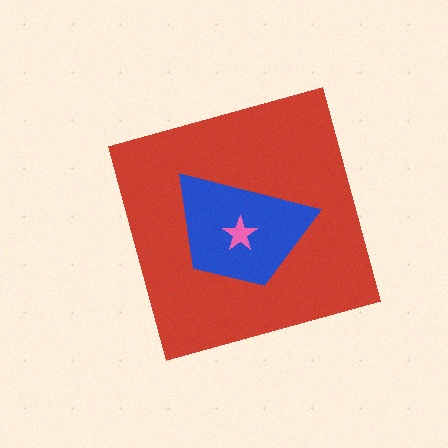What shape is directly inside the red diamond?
The blue trapezoid.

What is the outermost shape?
The red diamond.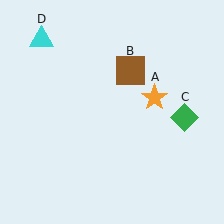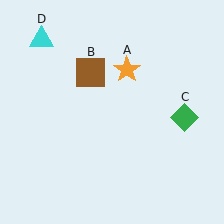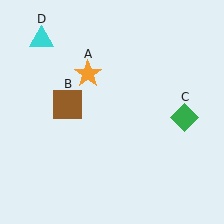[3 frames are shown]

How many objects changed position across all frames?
2 objects changed position: orange star (object A), brown square (object B).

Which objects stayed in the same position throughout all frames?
Green diamond (object C) and cyan triangle (object D) remained stationary.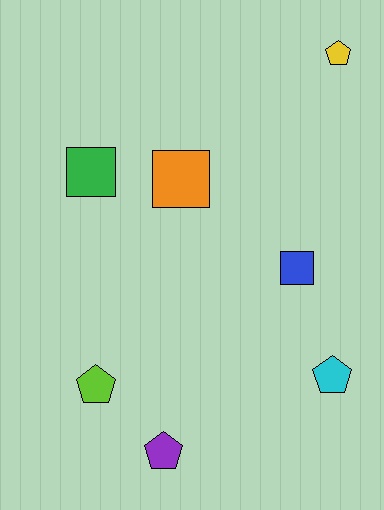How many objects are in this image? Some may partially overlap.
There are 7 objects.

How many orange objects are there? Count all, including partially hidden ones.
There is 1 orange object.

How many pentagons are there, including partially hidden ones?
There are 4 pentagons.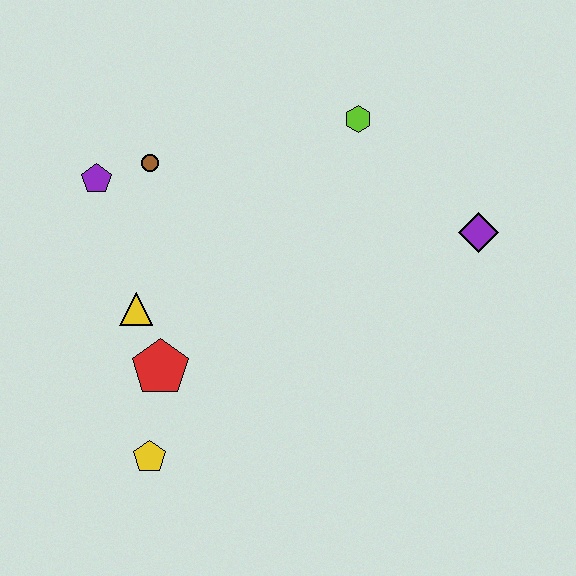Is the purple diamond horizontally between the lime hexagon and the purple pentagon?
No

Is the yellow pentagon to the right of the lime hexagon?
No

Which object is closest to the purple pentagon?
The brown circle is closest to the purple pentagon.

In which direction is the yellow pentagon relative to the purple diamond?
The yellow pentagon is to the left of the purple diamond.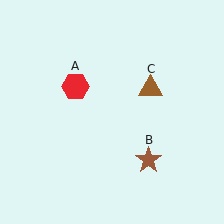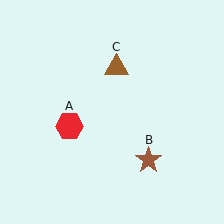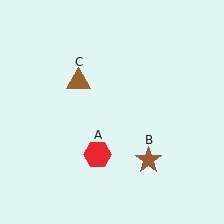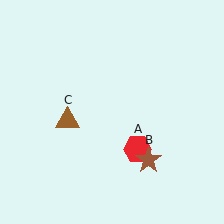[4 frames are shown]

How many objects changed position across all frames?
2 objects changed position: red hexagon (object A), brown triangle (object C).